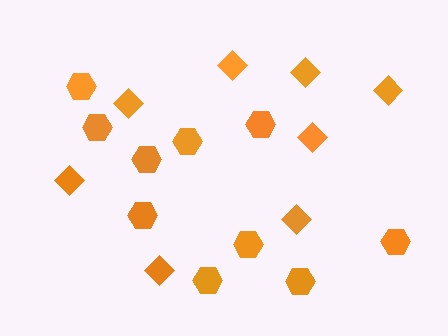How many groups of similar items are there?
There are 2 groups: one group of diamonds (8) and one group of hexagons (10).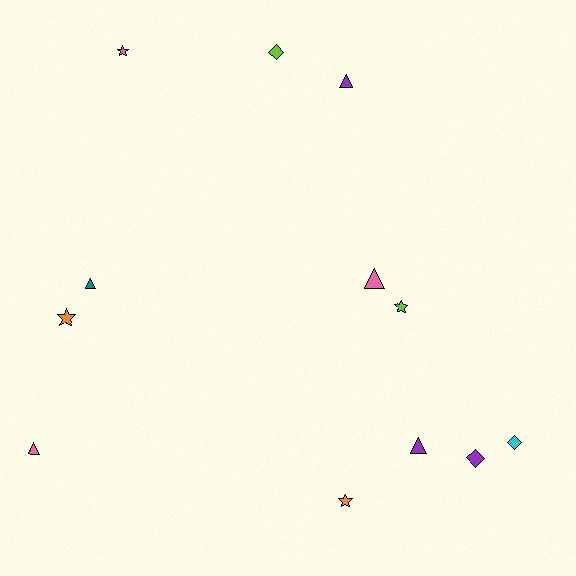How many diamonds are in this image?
There are 3 diamonds.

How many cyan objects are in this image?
There is 1 cyan object.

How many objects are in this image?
There are 12 objects.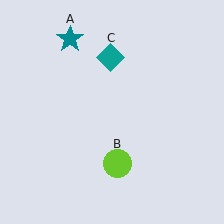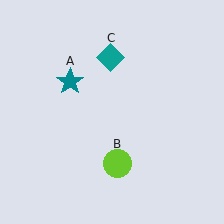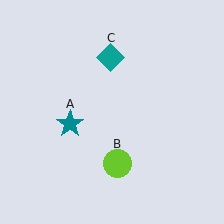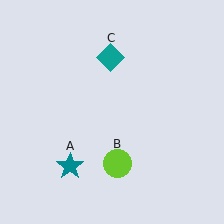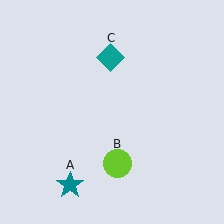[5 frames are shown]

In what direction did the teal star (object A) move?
The teal star (object A) moved down.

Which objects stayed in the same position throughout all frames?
Lime circle (object B) and teal diamond (object C) remained stationary.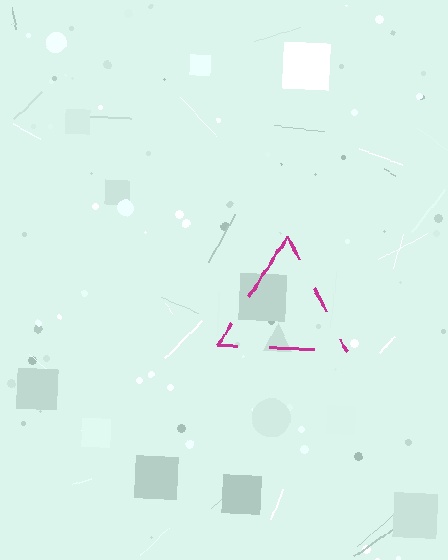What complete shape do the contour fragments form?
The contour fragments form a triangle.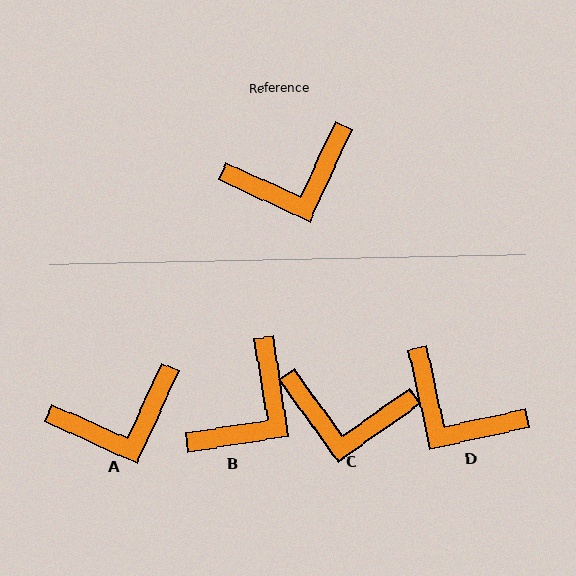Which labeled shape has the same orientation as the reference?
A.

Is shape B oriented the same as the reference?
No, it is off by about 33 degrees.